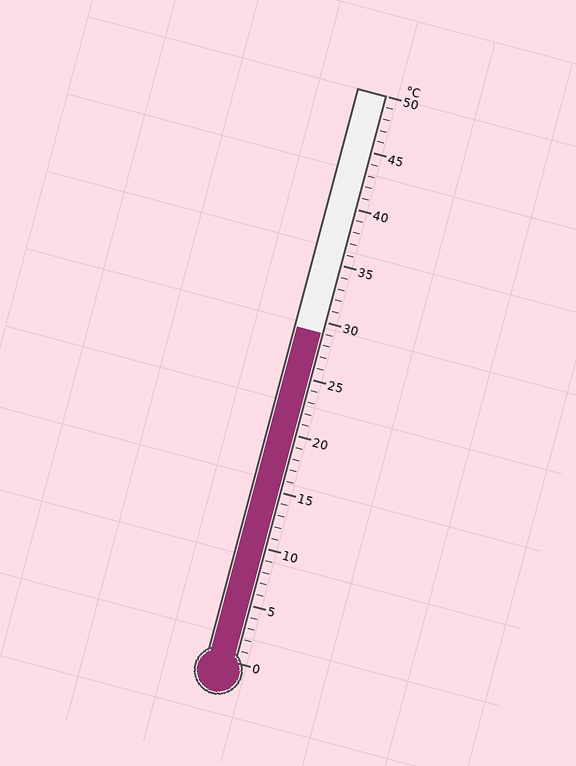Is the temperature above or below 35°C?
The temperature is below 35°C.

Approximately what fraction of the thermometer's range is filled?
The thermometer is filled to approximately 60% of its range.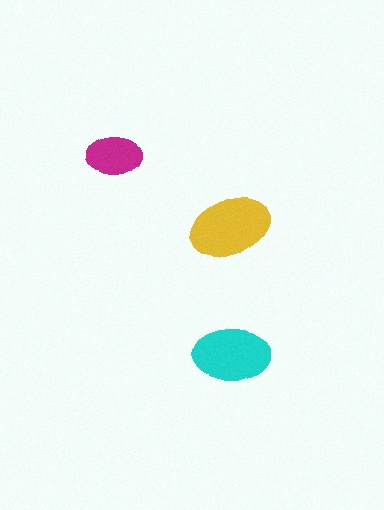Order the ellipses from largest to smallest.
the yellow one, the cyan one, the magenta one.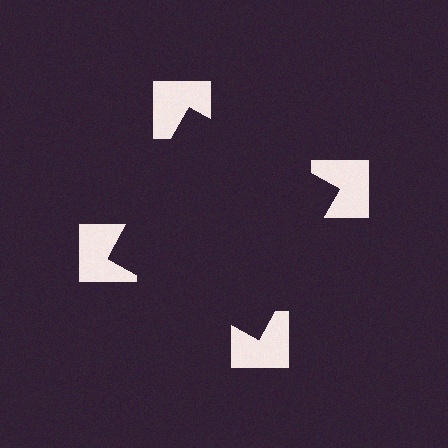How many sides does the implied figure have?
4 sides.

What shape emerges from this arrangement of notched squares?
An illusory square — its edges are inferred from the aligned wedge cuts in the notched squares, not physically drawn.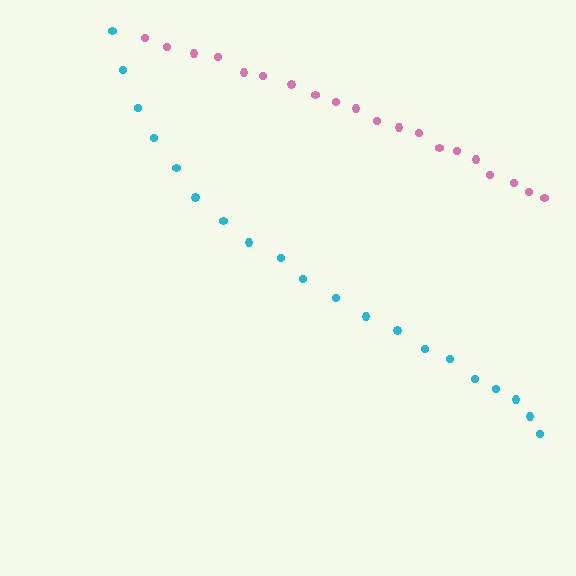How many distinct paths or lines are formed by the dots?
There are 2 distinct paths.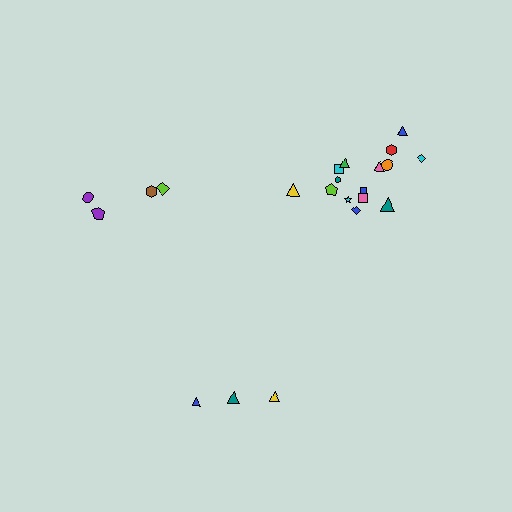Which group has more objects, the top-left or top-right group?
The top-right group.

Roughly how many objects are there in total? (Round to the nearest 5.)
Roughly 20 objects in total.